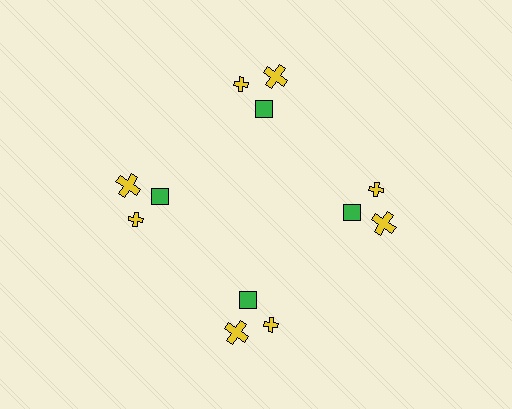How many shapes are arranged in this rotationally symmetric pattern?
There are 12 shapes, arranged in 4 groups of 3.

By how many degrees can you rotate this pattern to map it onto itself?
The pattern maps onto itself every 90 degrees of rotation.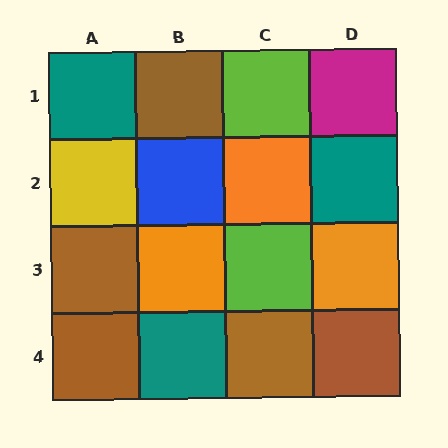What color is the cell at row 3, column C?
Lime.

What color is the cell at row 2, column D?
Teal.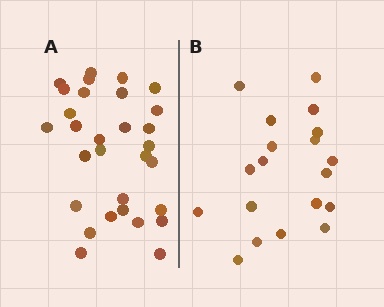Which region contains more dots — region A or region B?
Region A (the left region) has more dots.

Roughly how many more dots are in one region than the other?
Region A has roughly 12 or so more dots than region B.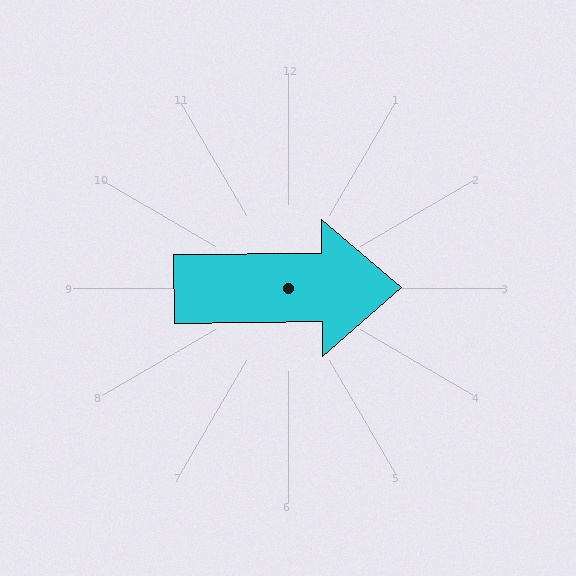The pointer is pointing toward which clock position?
Roughly 3 o'clock.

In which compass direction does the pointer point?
East.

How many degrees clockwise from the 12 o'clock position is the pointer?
Approximately 90 degrees.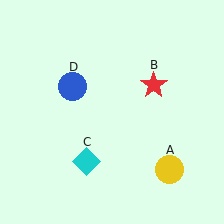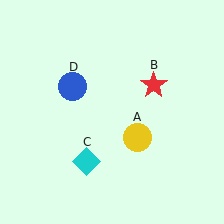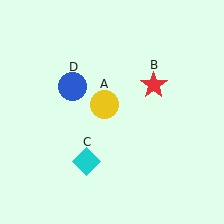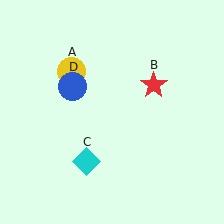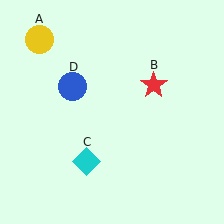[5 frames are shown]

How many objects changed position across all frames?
1 object changed position: yellow circle (object A).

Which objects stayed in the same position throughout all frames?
Red star (object B) and cyan diamond (object C) and blue circle (object D) remained stationary.